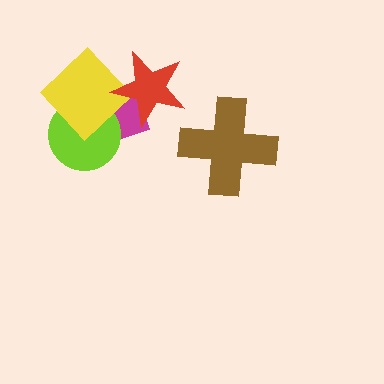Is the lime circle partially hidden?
Yes, it is partially covered by another shape.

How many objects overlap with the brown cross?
0 objects overlap with the brown cross.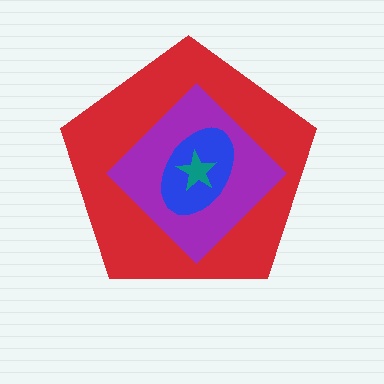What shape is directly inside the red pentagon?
The purple diamond.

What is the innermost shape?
The teal star.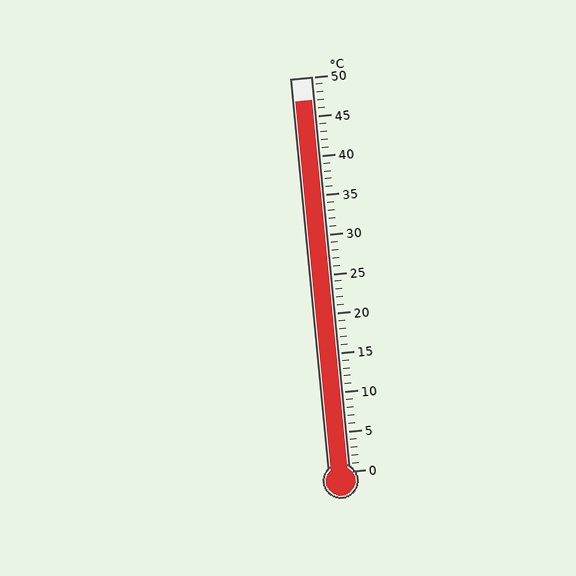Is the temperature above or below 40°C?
The temperature is above 40°C.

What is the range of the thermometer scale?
The thermometer scale ranges from 0°C to 50°C.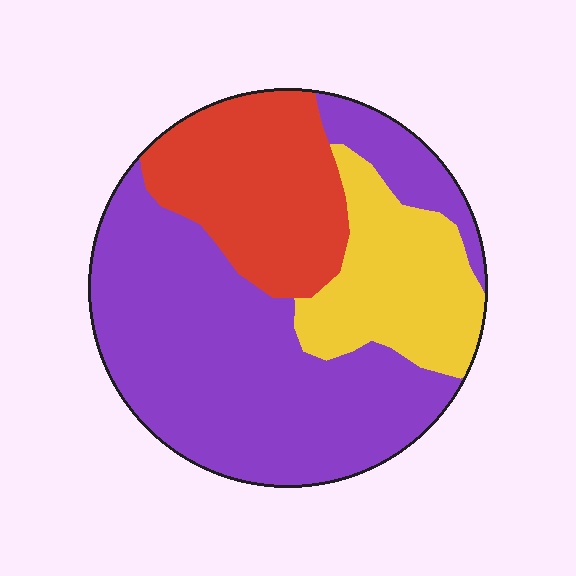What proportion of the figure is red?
Red covers 24% of the figure.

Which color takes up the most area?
Purple, at roughly 55%.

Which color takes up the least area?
Yellow, at roughly 20%.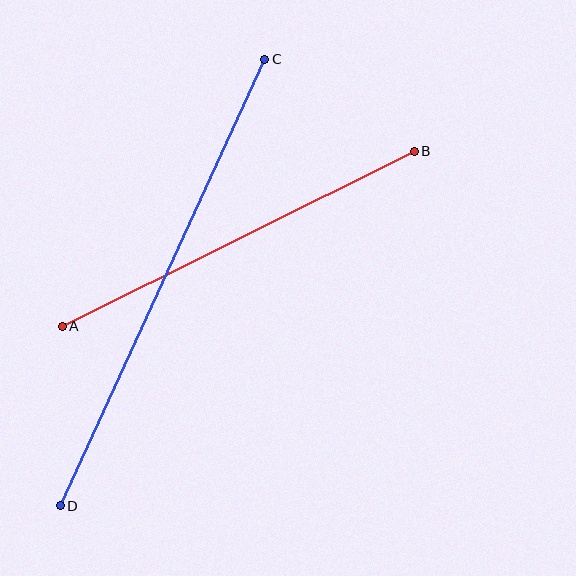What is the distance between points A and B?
The distance is approximately 393 pixels.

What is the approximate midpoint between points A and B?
The midpoint is at approximately (238, 239) pixels.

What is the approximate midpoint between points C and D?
The midpoint is at approximately (162, 282) pixels.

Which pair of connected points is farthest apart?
Points C and D are farthest apart.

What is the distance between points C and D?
The distance is approximately 491 pixels.